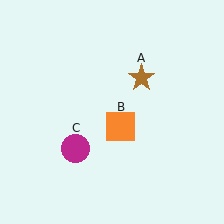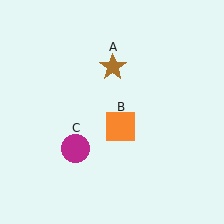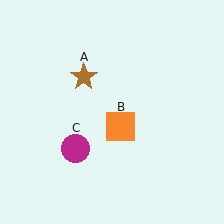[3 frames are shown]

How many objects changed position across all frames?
1 object changed position: brown star (object A).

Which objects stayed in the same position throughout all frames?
Orange square (object B) and magenta circle (object C) remained stationary.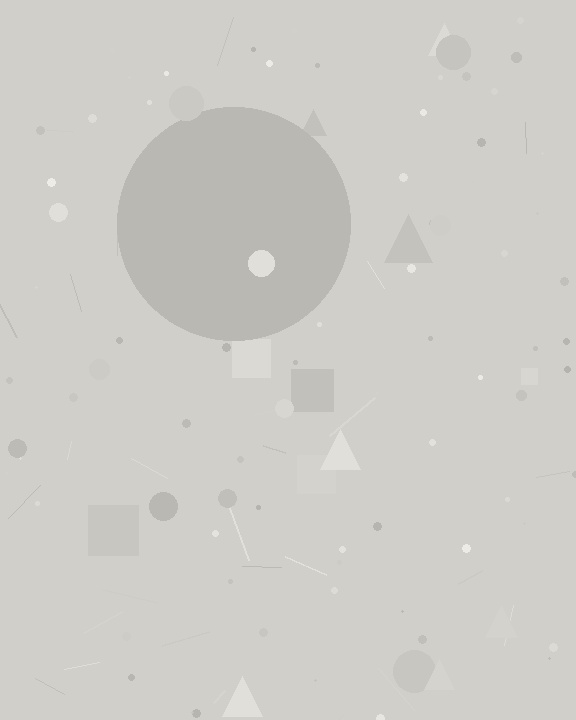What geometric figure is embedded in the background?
A circle is embedded in the background.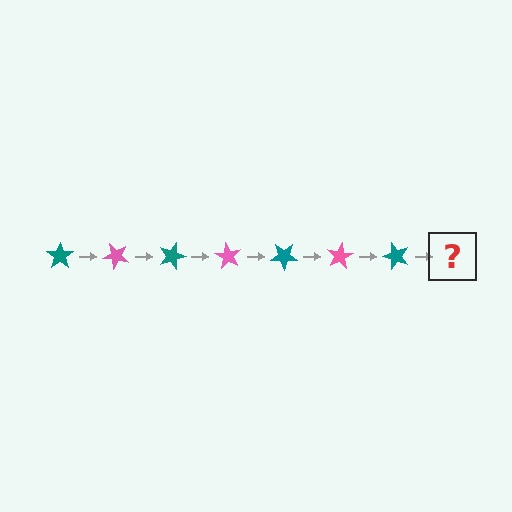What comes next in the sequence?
The next element should be a pink star, rotated 315 degrees from the start.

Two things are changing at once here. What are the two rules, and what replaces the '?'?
The two rules are that it rotates 45 degrees each step and the color cycles through teal and pink. The '?' should be a pink star, rotated 315 degrees from the start.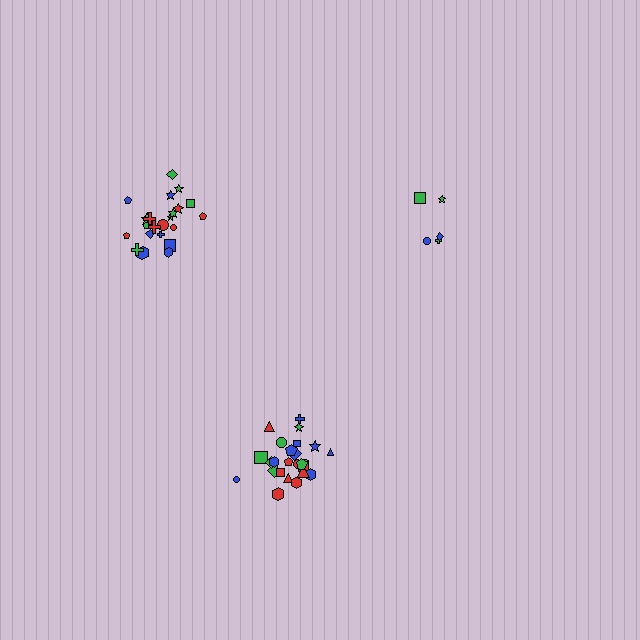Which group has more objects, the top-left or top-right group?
The top-left group.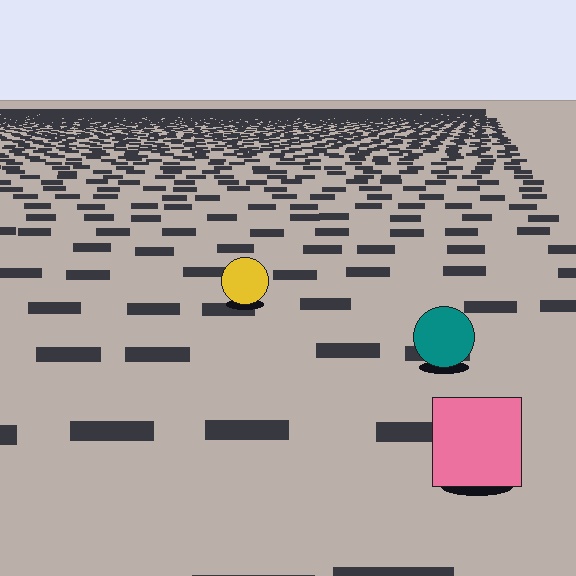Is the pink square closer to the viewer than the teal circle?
Yes. The pink square is closer — you can tell from the texture gradient: the ground texture is coarser near it.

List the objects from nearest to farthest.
From nearest to farthest: the pink square, the teal circle, the yellow circle.